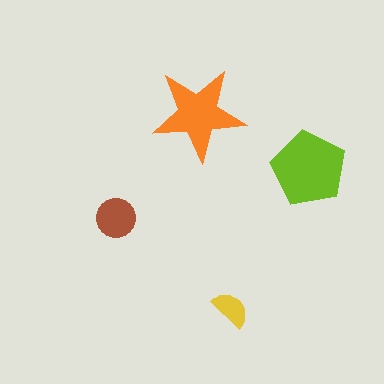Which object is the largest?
The lime pentagon.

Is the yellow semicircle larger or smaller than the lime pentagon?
Smaller.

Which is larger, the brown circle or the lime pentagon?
The lime pentagon.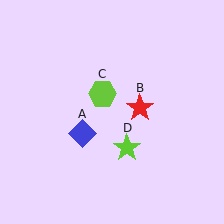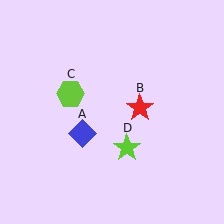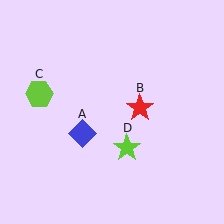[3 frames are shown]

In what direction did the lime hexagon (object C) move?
The lime hexagon (object C) moved left.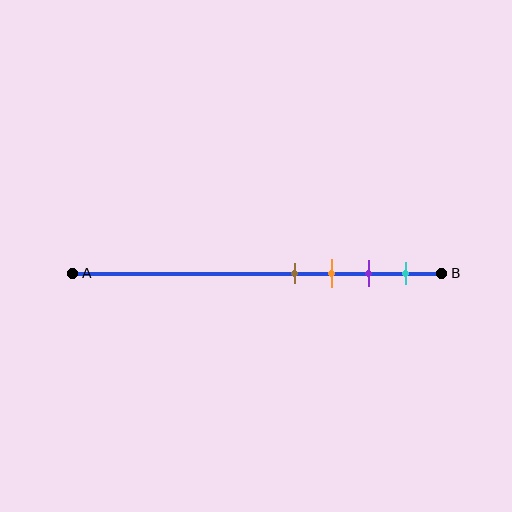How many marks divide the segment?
There are 4 marks dividing the segment.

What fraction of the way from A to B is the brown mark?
The brown mark is approximately 60% (0.6) of the way from A to B.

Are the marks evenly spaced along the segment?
Yes, the marks are approximately evenly spaced.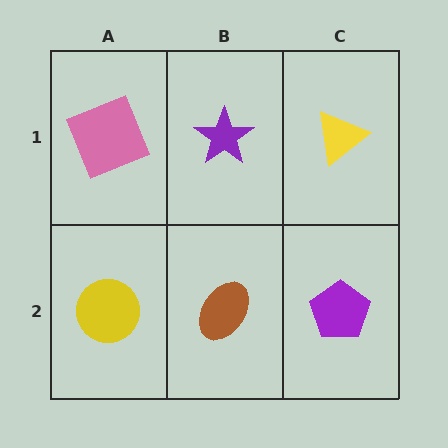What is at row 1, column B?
A purple star.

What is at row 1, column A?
A pink square.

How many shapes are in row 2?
3 shapes.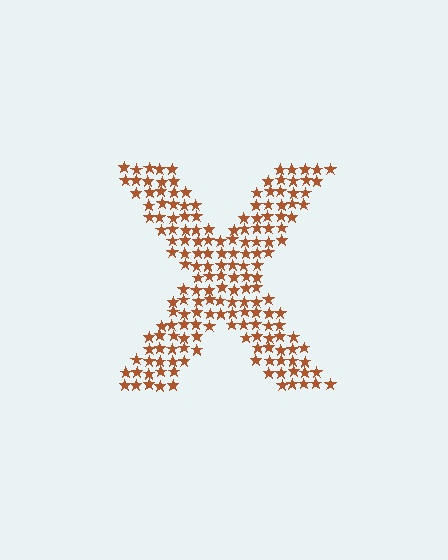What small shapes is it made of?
It is made of small stars.